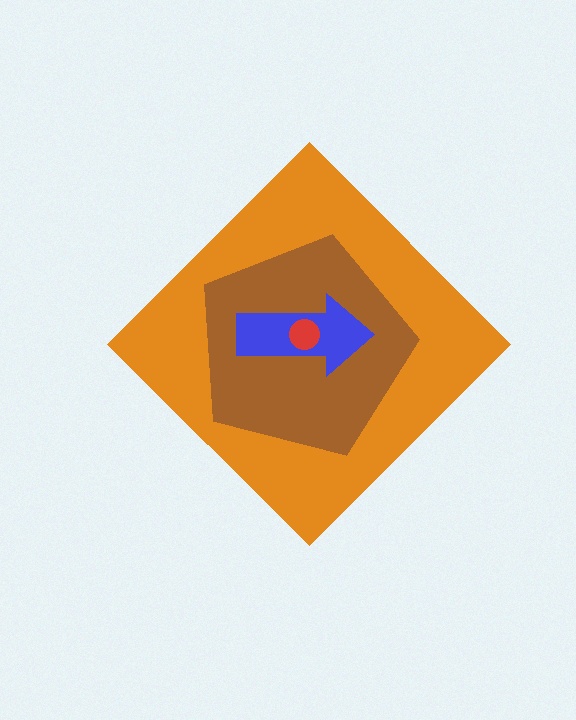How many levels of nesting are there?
4.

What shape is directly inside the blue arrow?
The red circle.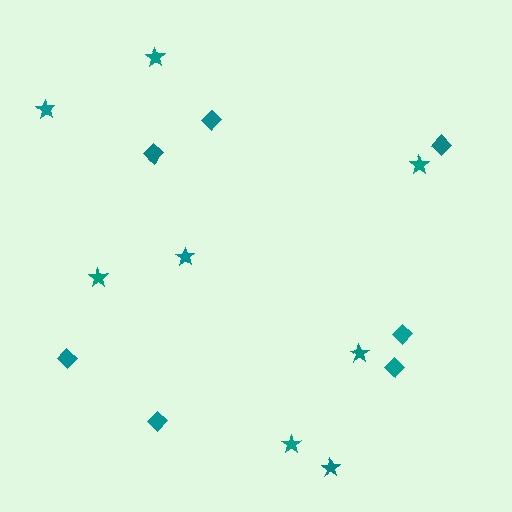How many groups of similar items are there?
There are 2 groups: one group of diamonds (7) and one group of stars (8).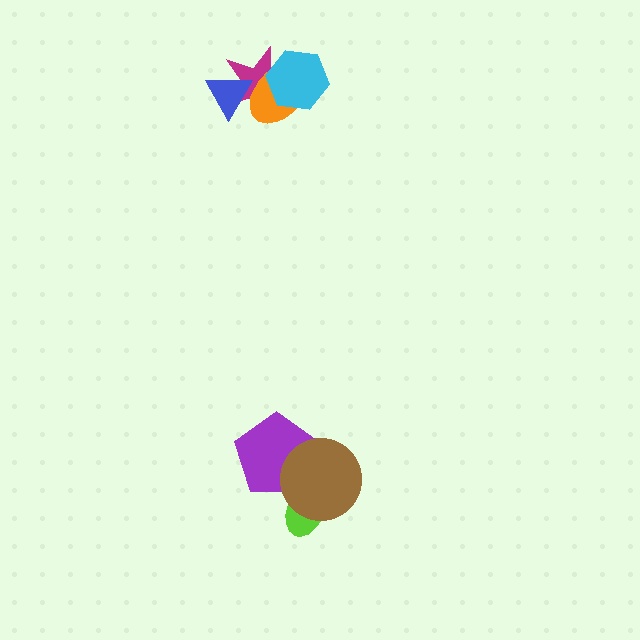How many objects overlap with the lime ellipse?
2 objects overlap with the lime ellipse.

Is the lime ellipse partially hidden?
Yes, it is partially covered by another shape.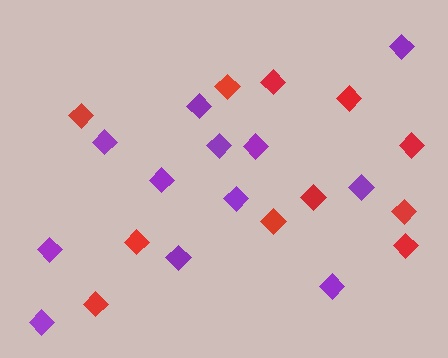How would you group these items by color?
There are 2 groups: one group of purple diamonds (12) and one group of red diamonds (11).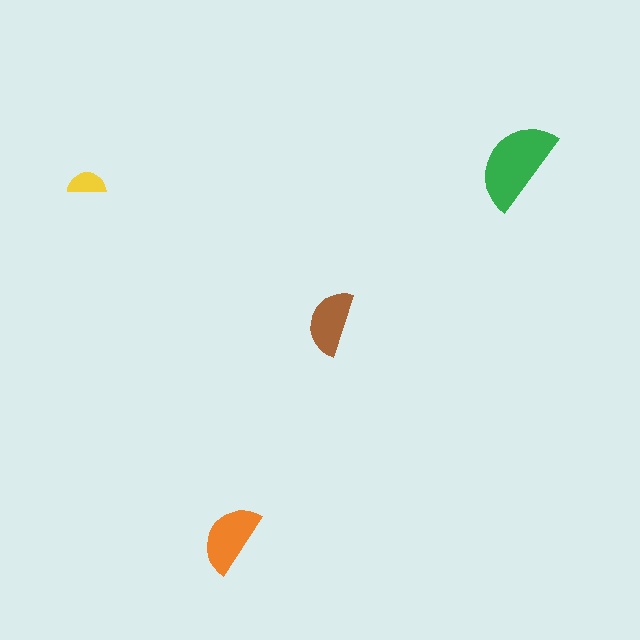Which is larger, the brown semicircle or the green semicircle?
The green one.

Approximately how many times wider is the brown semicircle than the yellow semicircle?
About 1.5 times wider.